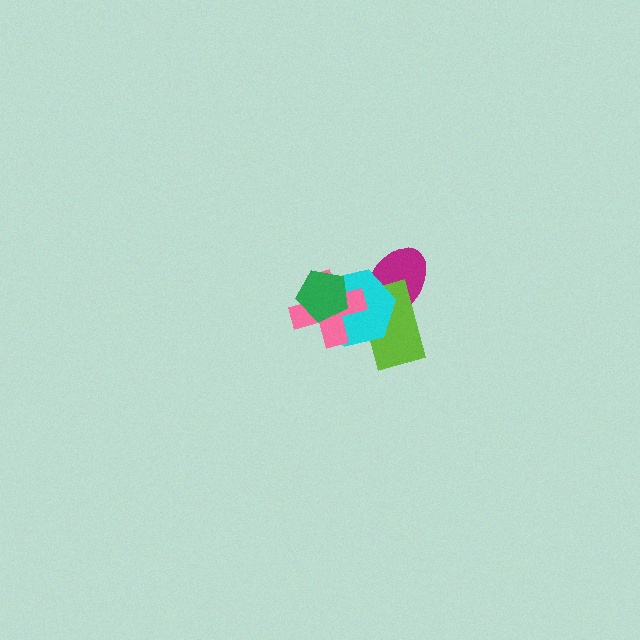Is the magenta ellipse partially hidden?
Yes, it is partially covered by another shape.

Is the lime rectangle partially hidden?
Yes, it is partially covered by another shape.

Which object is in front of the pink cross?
The green pentagon is in front of the pink cross.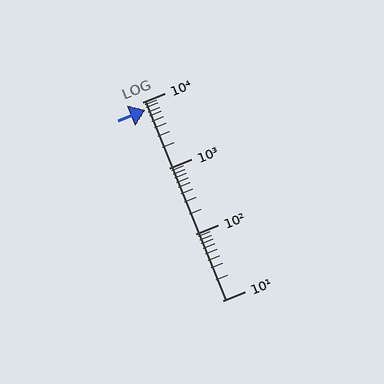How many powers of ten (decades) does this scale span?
The scale spans 3 decades, from 10 to 10000.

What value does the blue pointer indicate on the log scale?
The pointer indicates approximately 7500.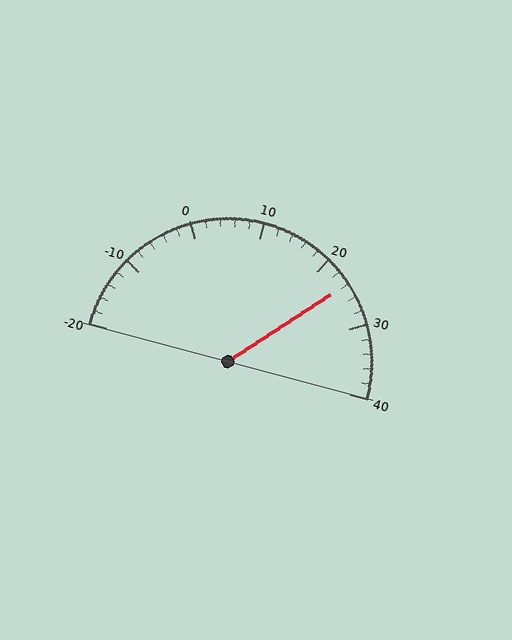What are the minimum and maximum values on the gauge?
The gauge ranges from -20 to 40.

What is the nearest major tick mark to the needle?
The nearest major tick mark is 20.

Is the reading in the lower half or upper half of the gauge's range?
The reading is in the upper half of the range (-20 to 40).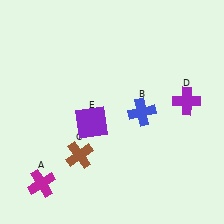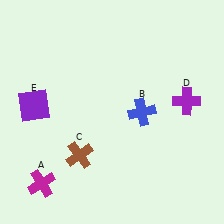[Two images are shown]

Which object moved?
The purple square (E) moved left.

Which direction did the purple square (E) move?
The purple square (E) moved left.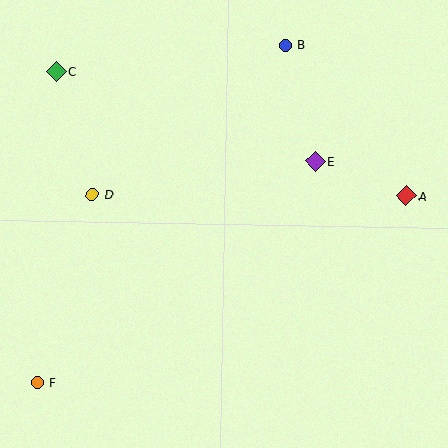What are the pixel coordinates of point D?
Point D is at (92, 195).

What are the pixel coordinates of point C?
Point C is at (56, 72).